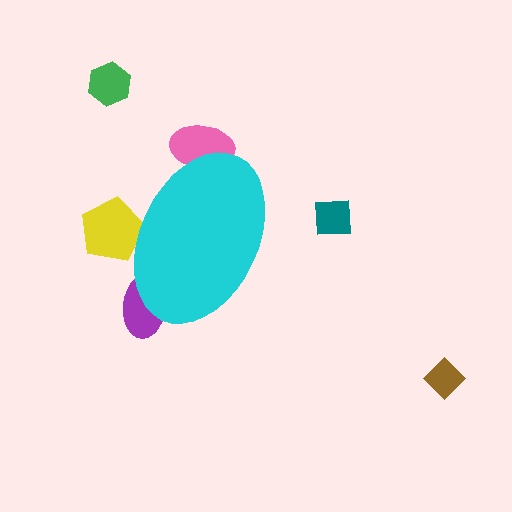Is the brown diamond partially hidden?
No, the brown diamond is fully visible.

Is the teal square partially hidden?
No, the teal square is fully visible.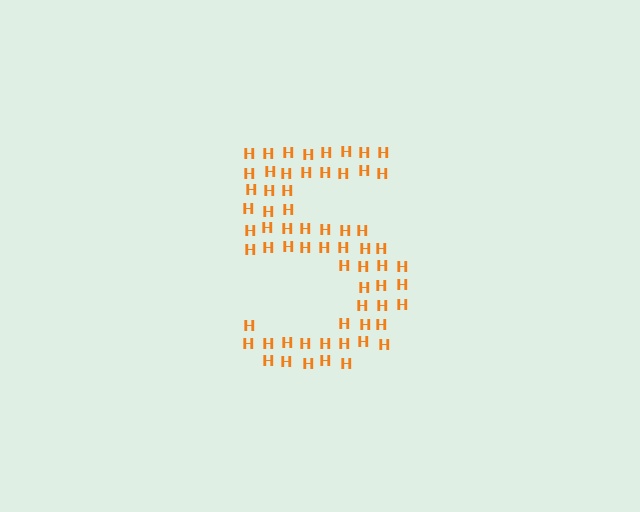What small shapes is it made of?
It is made of small letter H's.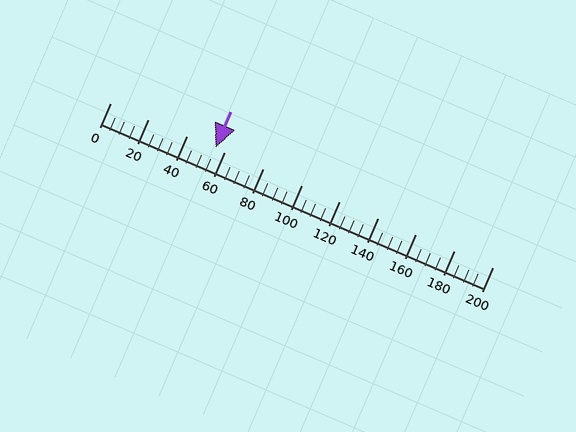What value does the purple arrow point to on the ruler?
The purple arrow points to approximately 55.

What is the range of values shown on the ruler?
The ruler shows values from 0 to 200.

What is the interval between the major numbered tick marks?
The major tick marks are spaced 20 units apart.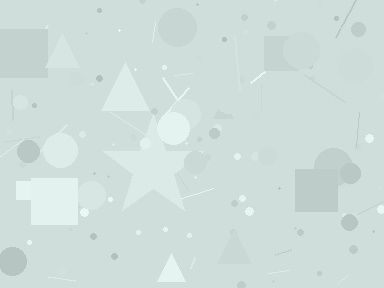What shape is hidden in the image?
A star is hidden in the image.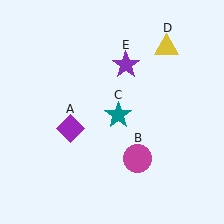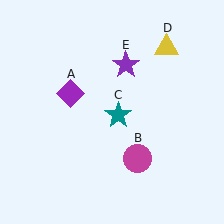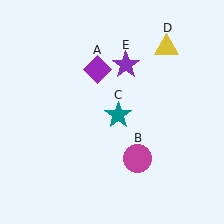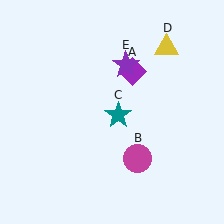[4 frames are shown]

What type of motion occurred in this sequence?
The purple diamond (object A) rotated clockwise around the center of the scene.